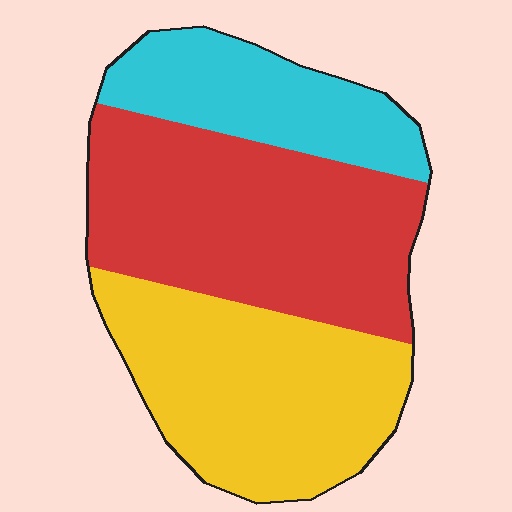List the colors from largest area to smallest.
From largest to smallest: red, yellow, cyan.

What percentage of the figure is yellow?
Yellow takes up between a quarter and a half of the figure.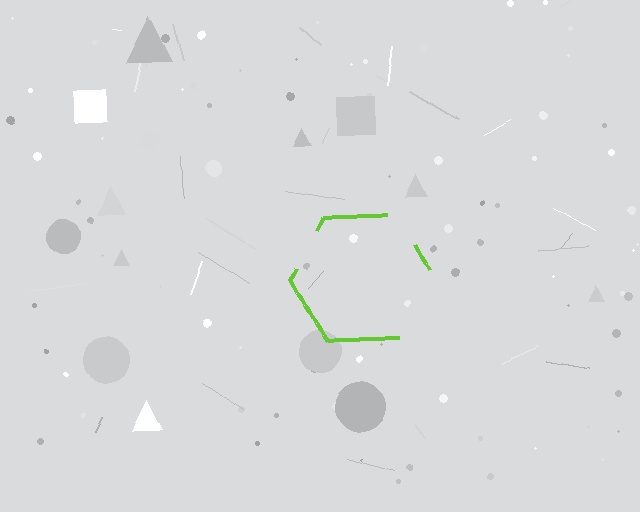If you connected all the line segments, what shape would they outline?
They would outline a hexagon.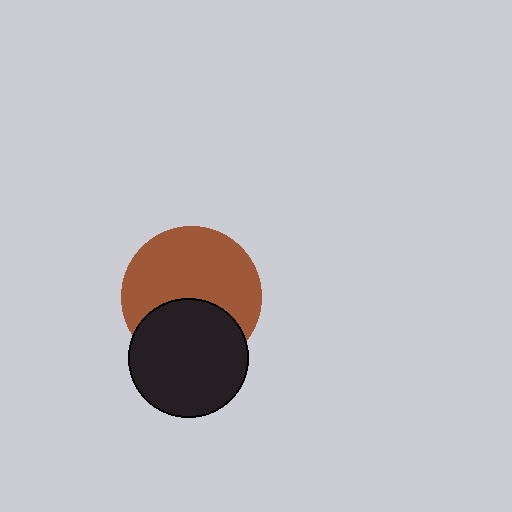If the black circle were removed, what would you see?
You would see the complete brown circle.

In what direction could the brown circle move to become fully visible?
The brown circle could move up. That would shift it out from behind the black circle entirely.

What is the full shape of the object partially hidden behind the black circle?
The partially hidden object is a brown circle.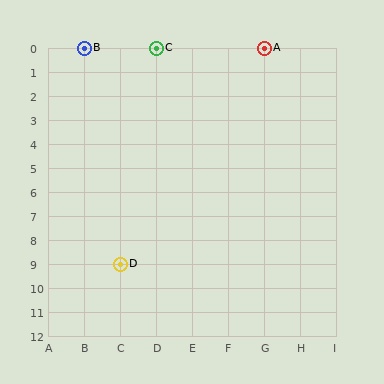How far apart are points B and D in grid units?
Points B and D are 1 column and 9 rows apart (about 9.1 grid units diagonally).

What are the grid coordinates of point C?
Point C is at grid coordinates (D, 0).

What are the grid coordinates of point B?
Point B is at grid coordinates (B, 0).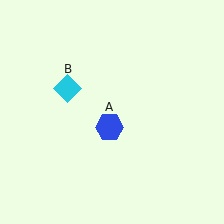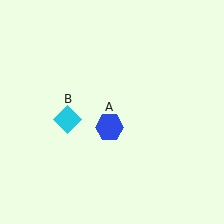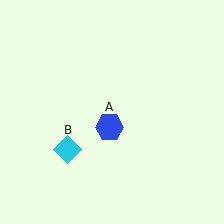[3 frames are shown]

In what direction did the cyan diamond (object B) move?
The cyan diamond (object B) moved down.